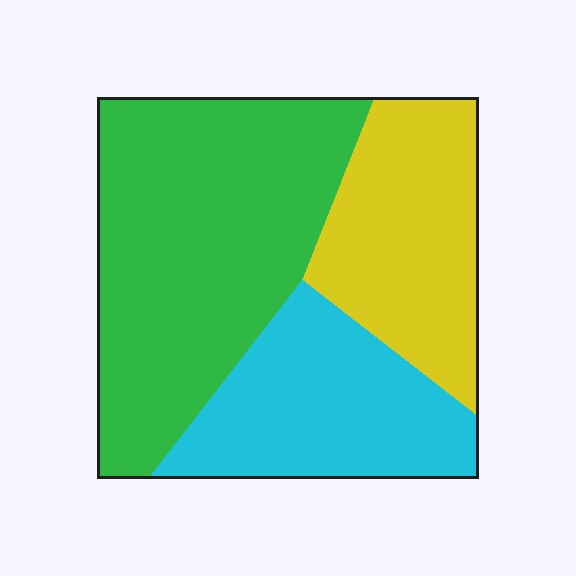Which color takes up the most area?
Green, at roughly 50%.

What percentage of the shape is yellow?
Yellow takes up between a quarter and a half of the shape.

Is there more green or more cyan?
Green.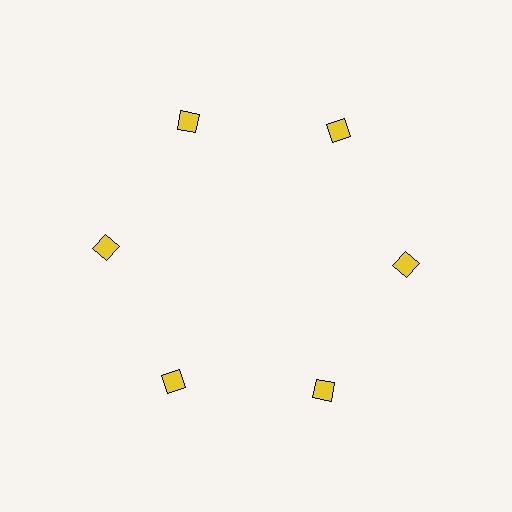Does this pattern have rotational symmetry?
Yes, this pattern has 6-fold rotational symmetry. It looks the same after rotating 60 degrees around the center.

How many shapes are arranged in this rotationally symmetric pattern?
There are 6 shapes, arranged in 6 groups of 1.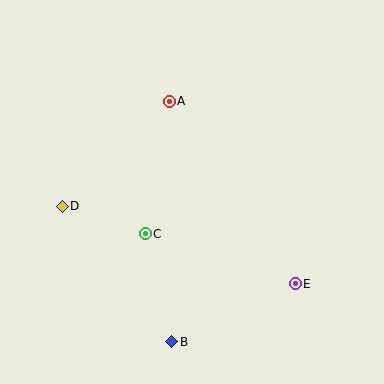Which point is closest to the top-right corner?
Point A is closest to the top-right corner.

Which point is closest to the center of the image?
Point C at (145, 234) is closest to the center.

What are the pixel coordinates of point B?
Point B is at (172, 342).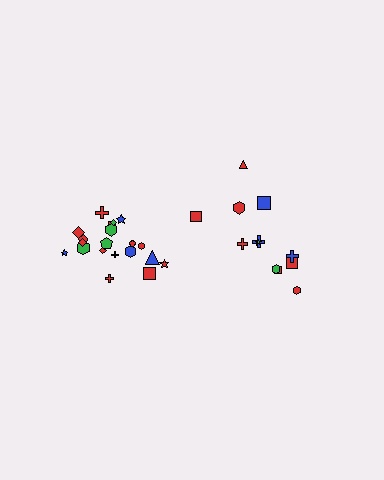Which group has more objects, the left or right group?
The left group.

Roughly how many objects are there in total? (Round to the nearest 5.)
Roughly 35 objects in total.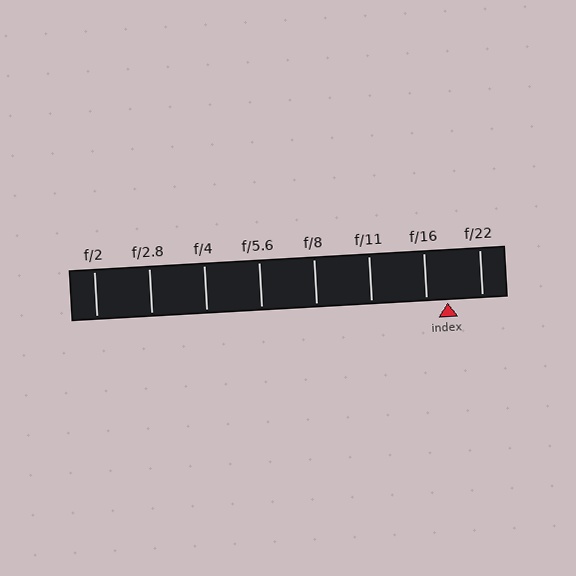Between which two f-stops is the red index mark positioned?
The index mark is between f/16 and f/22.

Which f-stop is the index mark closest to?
The index mark is closest to f/16.